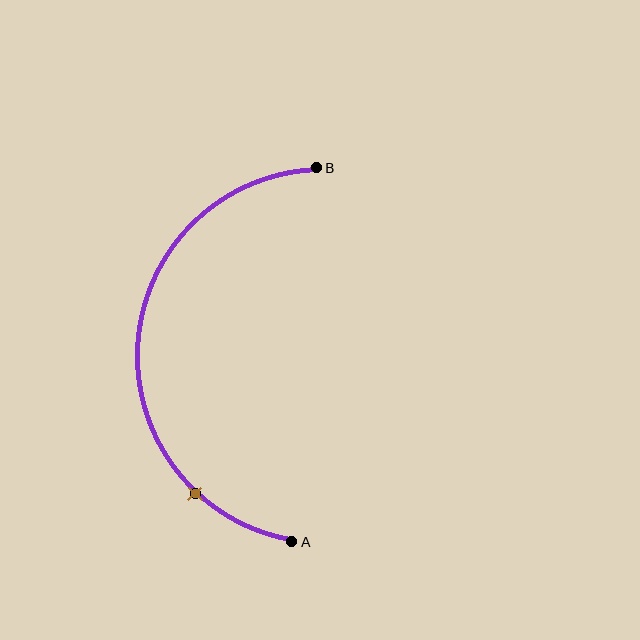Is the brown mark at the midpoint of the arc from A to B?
No. The brown mark lies on the arc but is closer to endpoint A. The arc midpoint would be at the point on the curve equidistant along the arc from both A and B.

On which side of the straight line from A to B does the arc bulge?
The arc bulges to the left of the straight line connecting A and B.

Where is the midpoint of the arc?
The arc midpoint is the point on the curve farthest from the straight line joining A and B. It sits to the left of that line.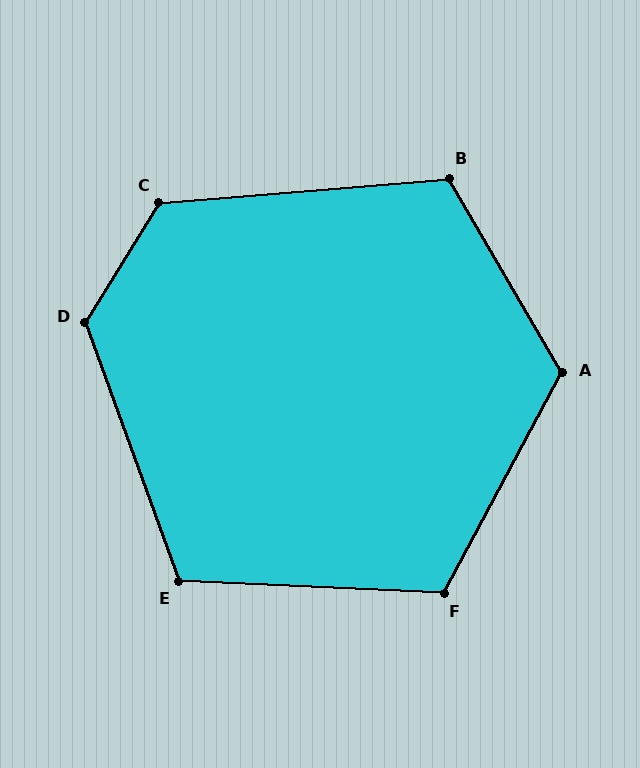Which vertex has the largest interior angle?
D, at approximately 129 degrees.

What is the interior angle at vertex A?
Approximately 121 degrees (obtuse).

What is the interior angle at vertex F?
Approximately 116 degrees (obtuse).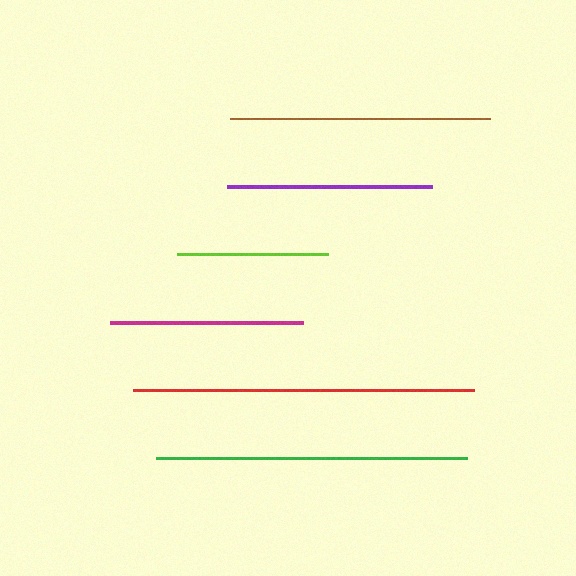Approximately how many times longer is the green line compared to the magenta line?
The green line is approximately 1.6 times the length of the magenta line.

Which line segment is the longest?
The red line is the longest at approximately 341 pixels.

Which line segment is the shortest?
The lime line is the shortest at approximately 151 pixels.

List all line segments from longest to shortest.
From longest to shortest: red, green, brown, purple, magenta, lime.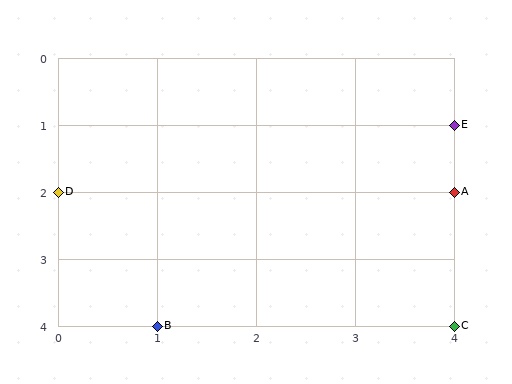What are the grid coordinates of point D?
Point D is at grid coordinates (0, 2).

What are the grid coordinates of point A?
Point A is at grid coordinates (4, 2).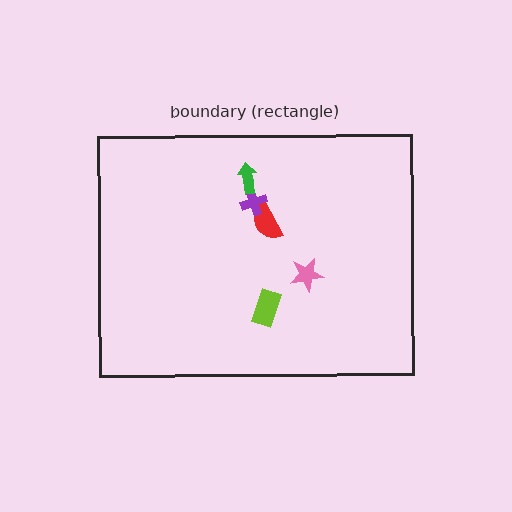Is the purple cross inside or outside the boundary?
Inside.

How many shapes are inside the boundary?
5 inside, 0 outside.